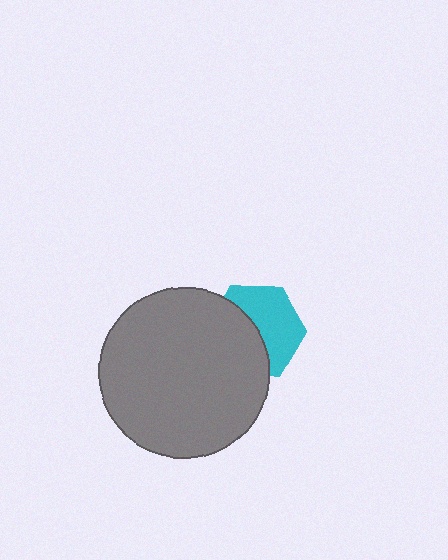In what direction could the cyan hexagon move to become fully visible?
The cyan hexagon could move right. That would shift it out from behind the gray circle entirely.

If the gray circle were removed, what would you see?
You would see the complete cyan hexagon.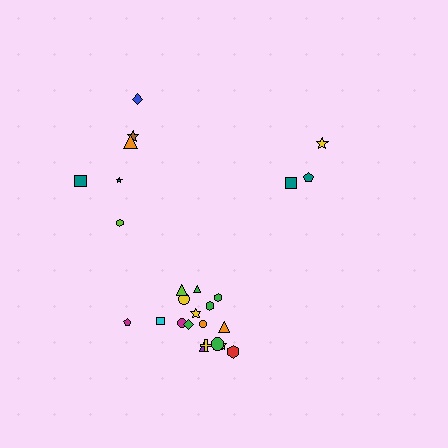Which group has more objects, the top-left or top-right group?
The top-left group.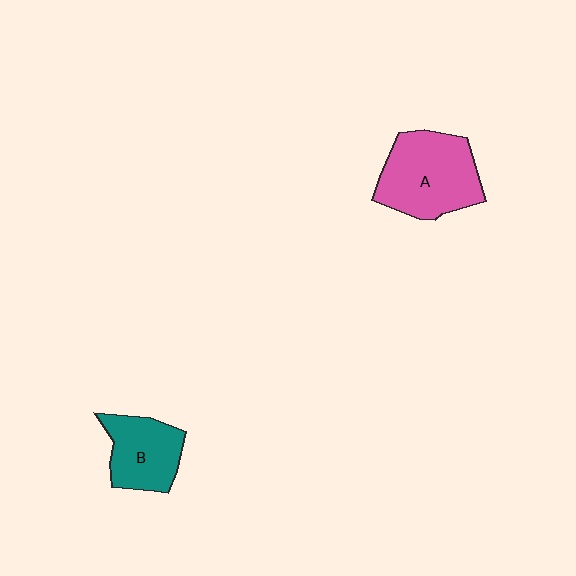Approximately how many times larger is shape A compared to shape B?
Approximately 1.5 times.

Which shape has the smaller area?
Shape B (teal).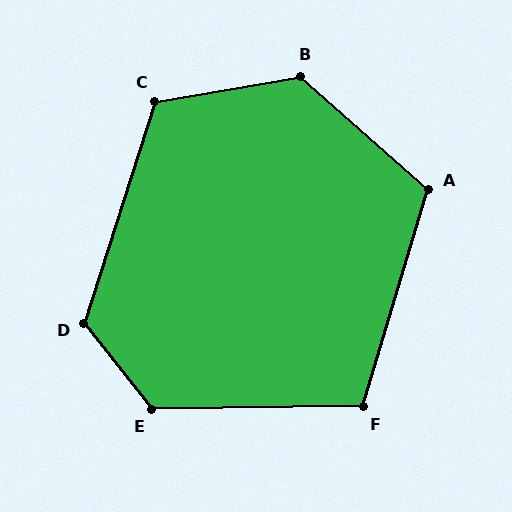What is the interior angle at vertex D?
Approximately 124 degrees (obtuse).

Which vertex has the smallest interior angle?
F, at approximately 107 degrees.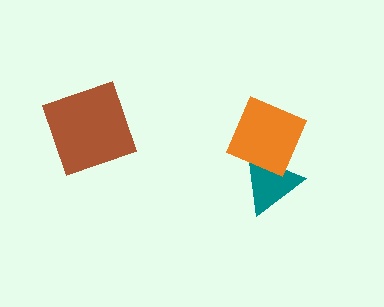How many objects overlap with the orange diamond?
1 object overlaps with the orange diamond.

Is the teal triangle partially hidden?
Yes, it is partially covered by another shape.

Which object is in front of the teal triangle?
The orange diamond is in front of the teal triangle.